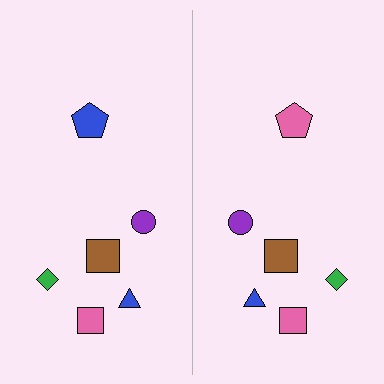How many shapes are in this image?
There are 12 shapes in this image.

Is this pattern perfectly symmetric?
No, the pattern is not perfectly symmetric. The pink pentagon on the right side breaks the symmetry — its mirror counterpart is blue.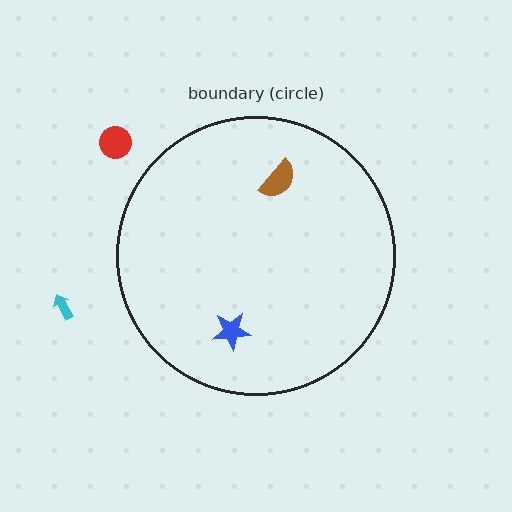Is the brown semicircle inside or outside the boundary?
Inside.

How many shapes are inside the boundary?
2 inside, 2 outside.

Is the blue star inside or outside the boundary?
Inside.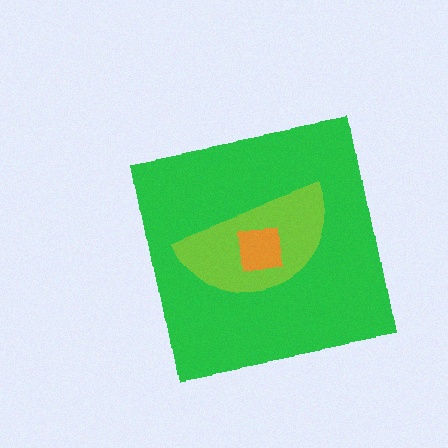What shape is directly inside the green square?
The lime semicircle.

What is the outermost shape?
The green square.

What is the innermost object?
The orange square.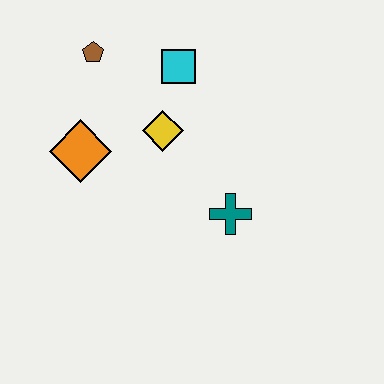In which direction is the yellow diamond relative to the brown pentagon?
The yellow diamond is below the brown pentagon.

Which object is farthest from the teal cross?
The brown pentagon is farthest from the teal cross.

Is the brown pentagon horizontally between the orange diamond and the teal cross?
Yes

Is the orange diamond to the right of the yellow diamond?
No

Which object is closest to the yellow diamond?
The cyan square is closest to the yellow diamond.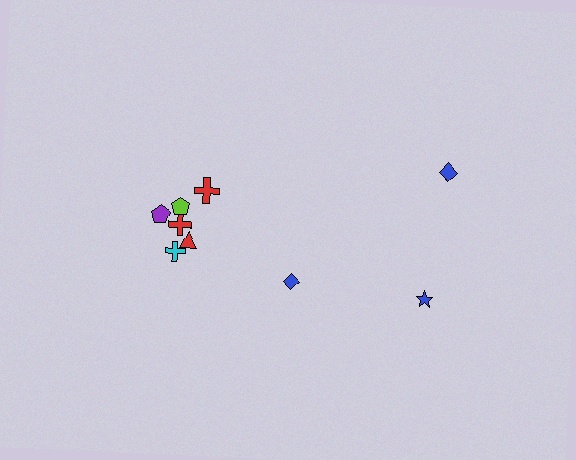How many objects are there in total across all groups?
There are 9 objects.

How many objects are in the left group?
There are 6 objects.